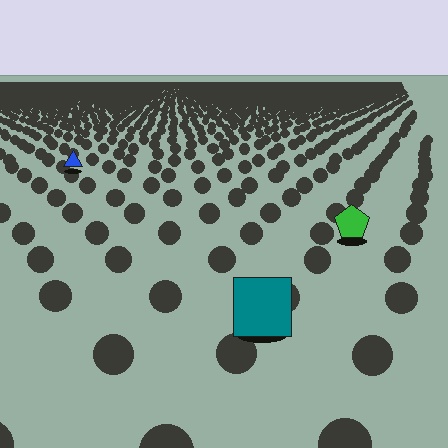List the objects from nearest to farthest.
From nearest to farthest: the teal square, the green pentagon, the blue triangle.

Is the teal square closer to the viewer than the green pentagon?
Yes. The teal square is closer — you can tell from the texture gradient: the ground texture is coarser near it.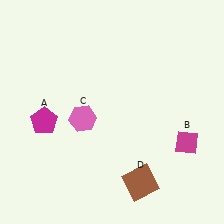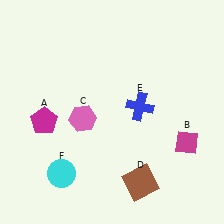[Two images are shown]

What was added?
A blue cross (E), a cyan circle (F) were added in Image 2.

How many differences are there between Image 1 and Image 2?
There are 2 differences between the two images.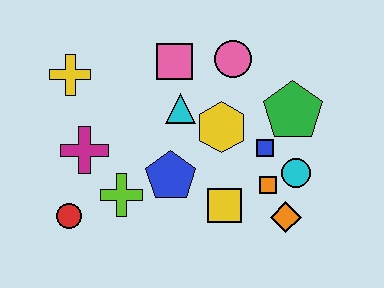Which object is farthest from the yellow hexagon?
The red circle is farthest from the yellow hexagon.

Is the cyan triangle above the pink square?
No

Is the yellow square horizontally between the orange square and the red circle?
Yes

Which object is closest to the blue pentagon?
The lime cross is closest to the blue pentagon.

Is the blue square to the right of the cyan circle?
No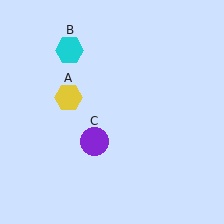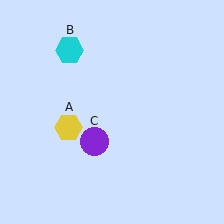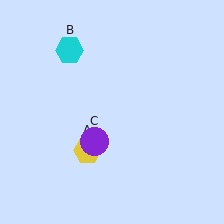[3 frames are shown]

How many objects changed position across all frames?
1 object changed position: yellow hexagon (object A).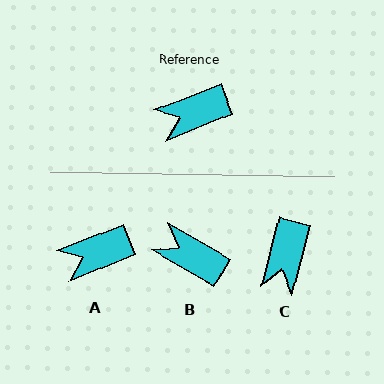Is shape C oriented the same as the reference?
No, it is off by about 54 degrees.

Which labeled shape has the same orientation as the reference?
A.